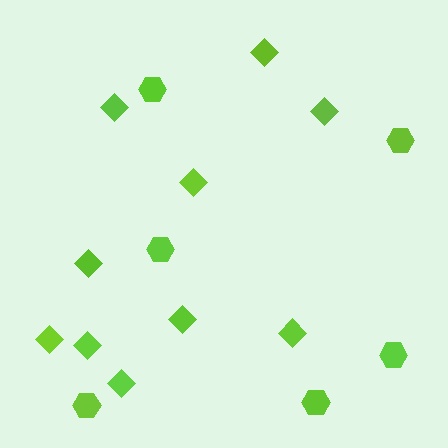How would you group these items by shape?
There are 2 groups: one group of diamonds (10) and one group of hexagons (6).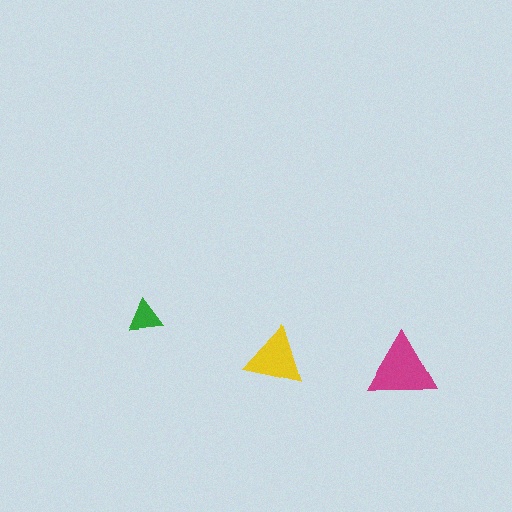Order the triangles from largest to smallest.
the magenta one, the yellow one, the green one.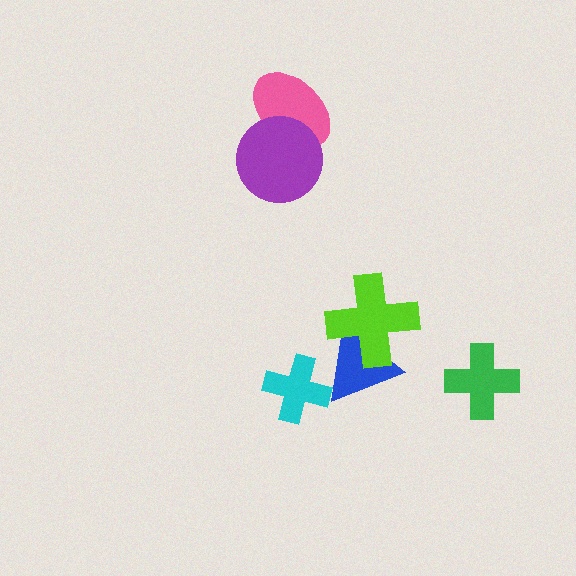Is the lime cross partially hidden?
No, no other shape covers it.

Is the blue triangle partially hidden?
Yes, it is partially covered by another shape.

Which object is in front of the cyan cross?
The blue triangle is in front of the cyan cross.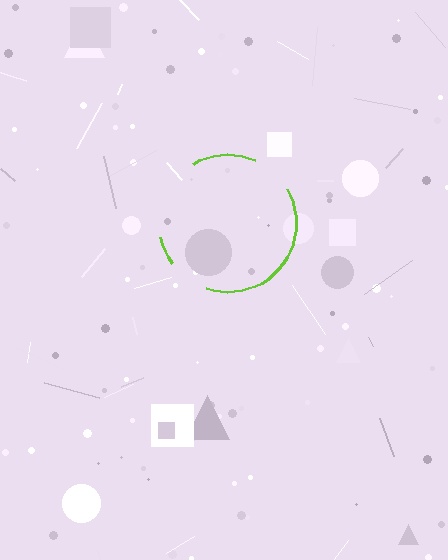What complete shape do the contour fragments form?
The contour fragments form a circle.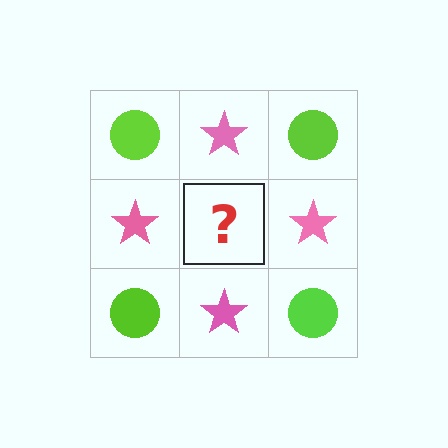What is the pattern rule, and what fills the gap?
The rule is that it alternates lime circle and pink star in a checkerboard pattern. The gap should be filled with a lime circle.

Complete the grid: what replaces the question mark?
The question mark should be replaced with a lime circle.